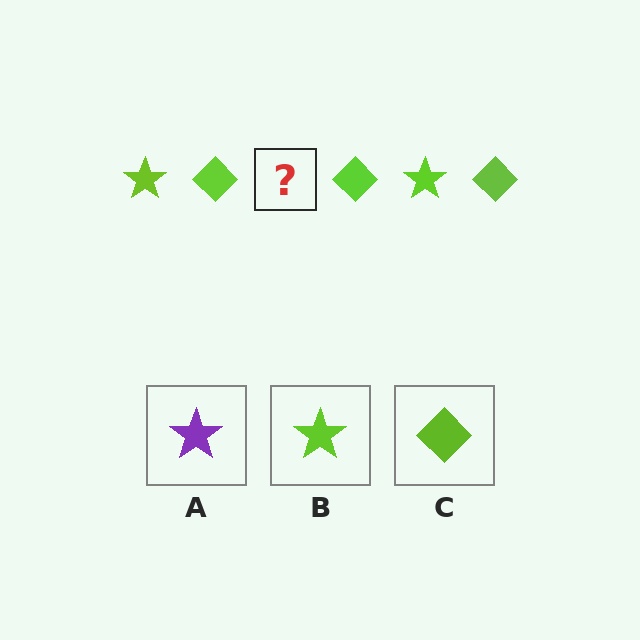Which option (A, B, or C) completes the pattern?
B.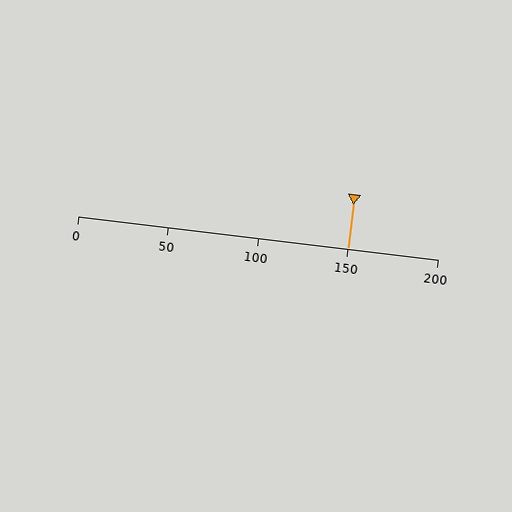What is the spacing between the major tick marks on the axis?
The major ticks are spaced 50 apart.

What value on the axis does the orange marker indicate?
The marker indicates approximately 150.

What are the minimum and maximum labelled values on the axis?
The axis runs from 0 to 200.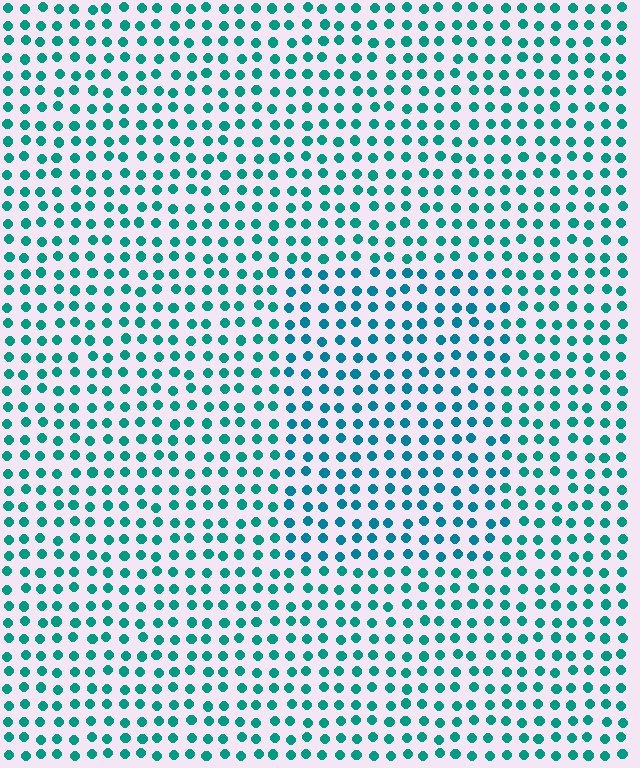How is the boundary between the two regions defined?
The boundary is defined purely by a slight shift in hue (about 20 degrees). Spacing, size, and orientation are identical on both sides.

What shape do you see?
I see a rectangle.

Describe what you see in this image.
The image is filled with small teal elements in a uniform arrangement. A rectangle-shaped region is visible where the elements are tinted to a slightly different hue, forming a subtle color boundary.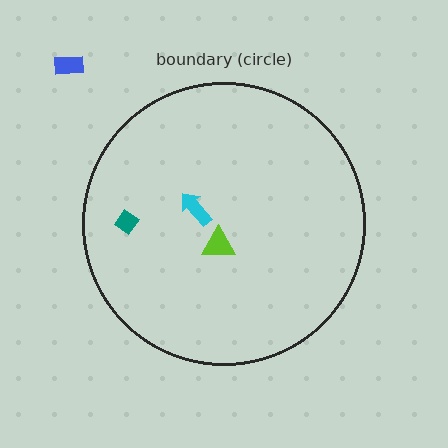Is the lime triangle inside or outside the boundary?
Inside.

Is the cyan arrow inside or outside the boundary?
Inside.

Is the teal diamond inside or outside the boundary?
Inside.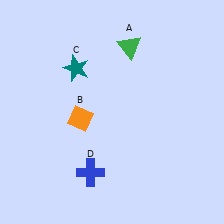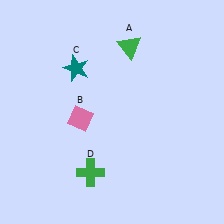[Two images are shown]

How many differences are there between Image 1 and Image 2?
There are 2 differences between the two images.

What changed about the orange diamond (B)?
In Image 1, B is orange. In Image 2, it changed to pink.